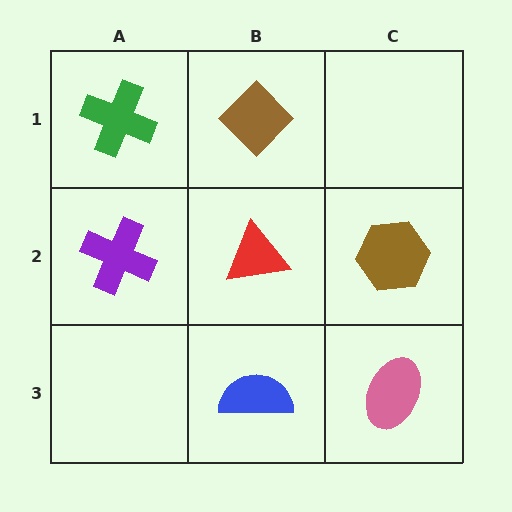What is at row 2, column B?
A red triangle.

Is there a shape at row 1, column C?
No, that cell is empty.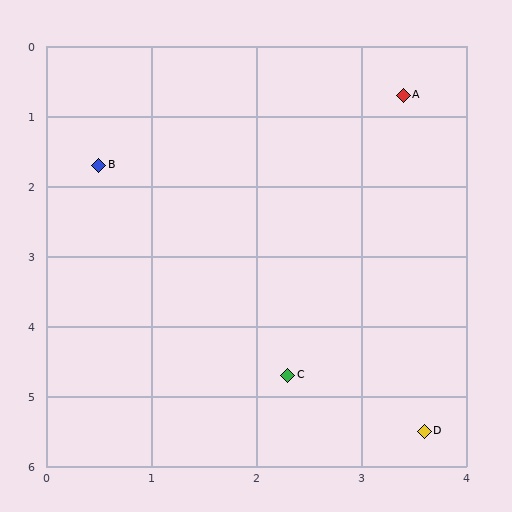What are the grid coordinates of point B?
Point B is at approximately (0.5, 1.7).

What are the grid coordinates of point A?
Point A is at approximately (3.4, 0.7).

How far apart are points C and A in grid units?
Points C and A are about 4.1 grid units apart.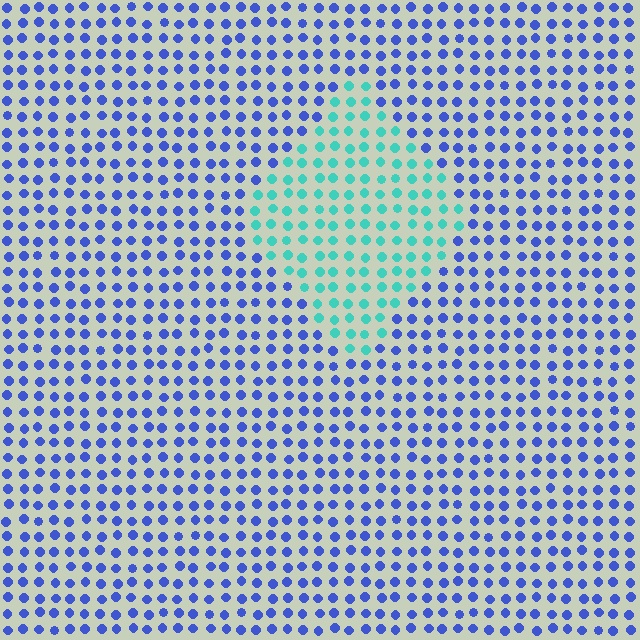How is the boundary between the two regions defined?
The boundary is defined purely by a slight shift in hue (about 59 degrees). Spacing, size, and orientation are identical on both sides.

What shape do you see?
I see a diamond.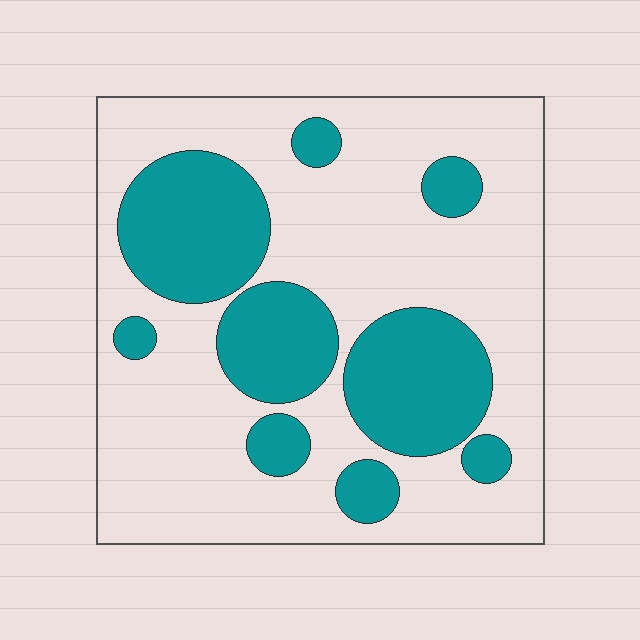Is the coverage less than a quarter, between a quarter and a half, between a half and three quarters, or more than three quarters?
Between a quarter and a half.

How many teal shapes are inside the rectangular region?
9.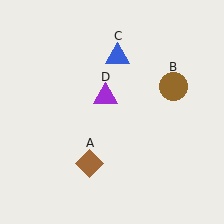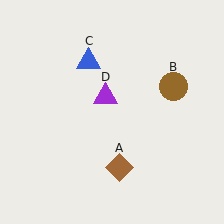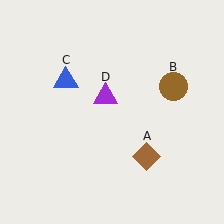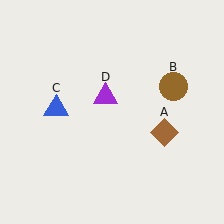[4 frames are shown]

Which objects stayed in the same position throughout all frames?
Brown circle (object B) and purple triangle (object D) remained stationary.